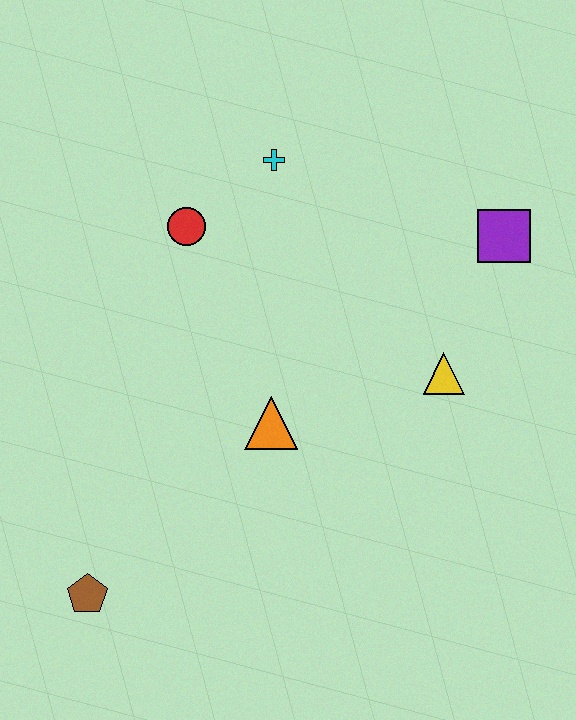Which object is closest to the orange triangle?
The yellow triangle is closest to the orange triangle.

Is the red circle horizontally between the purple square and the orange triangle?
No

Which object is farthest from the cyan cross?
The brown pentagon is farthest from the cyan cross.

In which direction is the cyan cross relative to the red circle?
The cyan cross is to the right of the red circle.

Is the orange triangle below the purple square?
Yes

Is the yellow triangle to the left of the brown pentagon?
No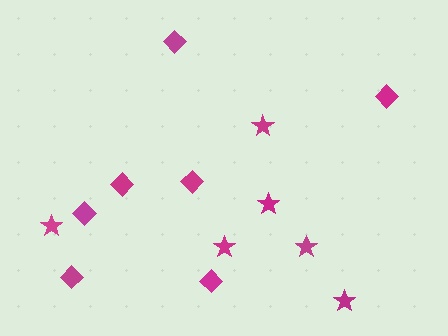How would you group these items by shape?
There are 2 groups: one group of diamonds (7) and one group of stars (6).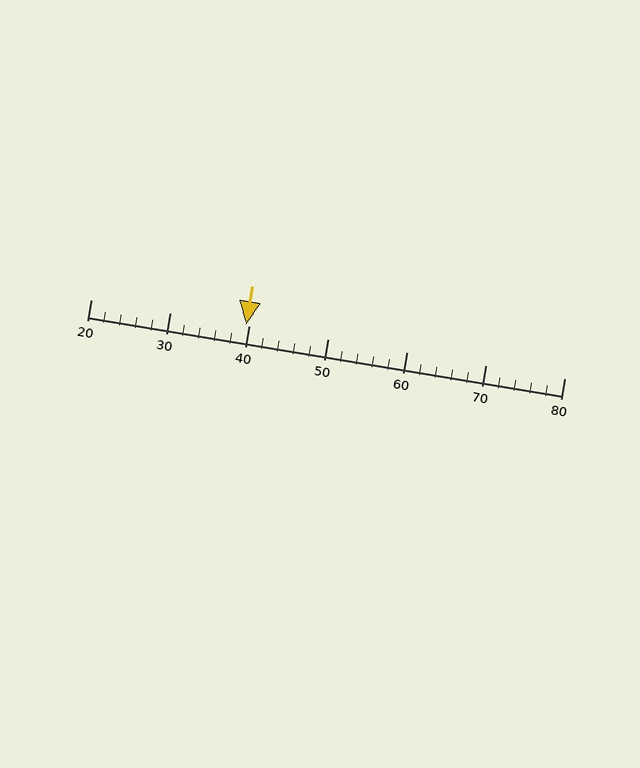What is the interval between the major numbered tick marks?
The major tick marks are spaced 10 units apart.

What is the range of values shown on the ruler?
The ruler shows values from 20 to 80.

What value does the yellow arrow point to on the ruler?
The yellow arrow points to approximately 40.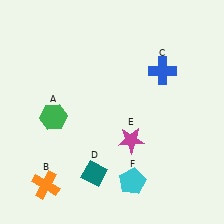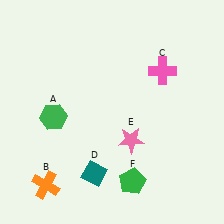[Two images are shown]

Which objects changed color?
C changed from blue to pink. E changed from magenta to pink. F changed from cyan to green.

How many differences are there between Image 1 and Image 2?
There are 3 differences between the two images.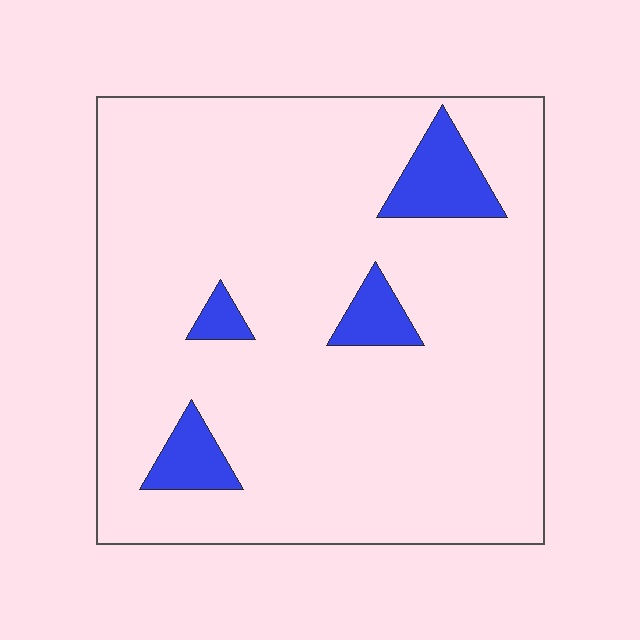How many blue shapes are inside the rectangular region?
4.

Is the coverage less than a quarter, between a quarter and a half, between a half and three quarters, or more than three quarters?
Less than a quarter.